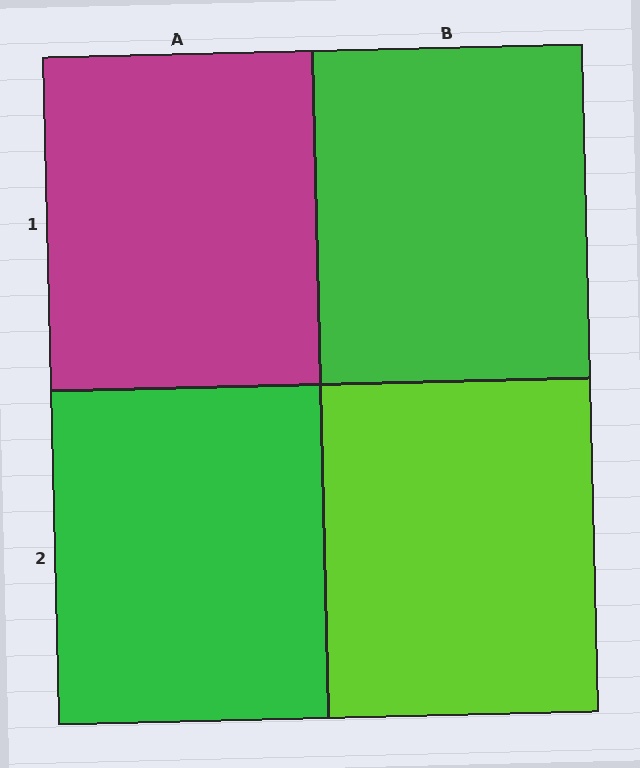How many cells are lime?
1 cell is lime.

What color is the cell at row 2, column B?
Lime.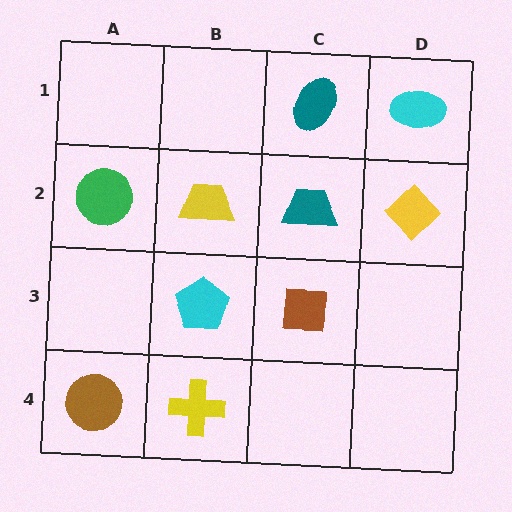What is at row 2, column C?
A teal trapezoid.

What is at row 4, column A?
A brown circle.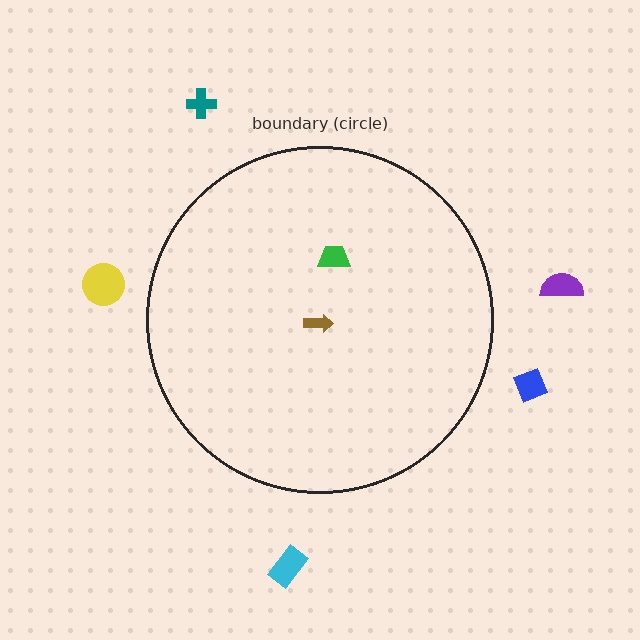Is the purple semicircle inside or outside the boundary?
Outside.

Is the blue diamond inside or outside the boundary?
Outside.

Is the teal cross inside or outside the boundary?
Outside.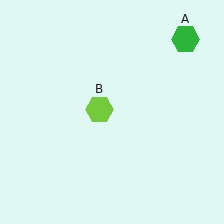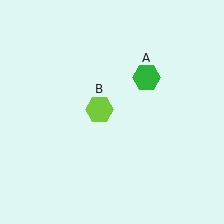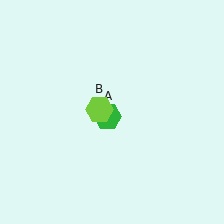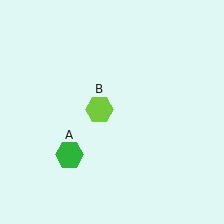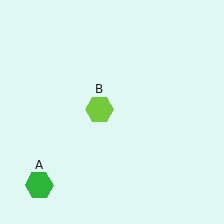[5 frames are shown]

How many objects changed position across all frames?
1 object changed position: green hexagon (object A).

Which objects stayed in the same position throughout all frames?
Lime hexagon (object B) remained stationary.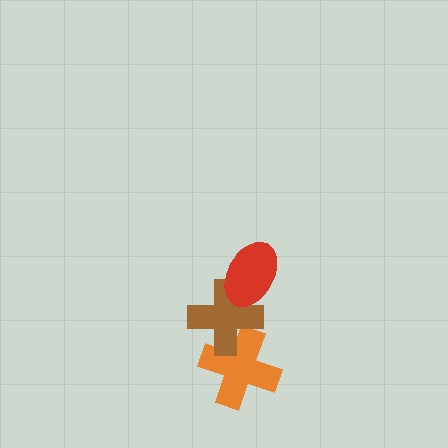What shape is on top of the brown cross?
The red ellipse is on top of the brown cross.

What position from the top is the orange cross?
The orange cross is 3rd from the top.